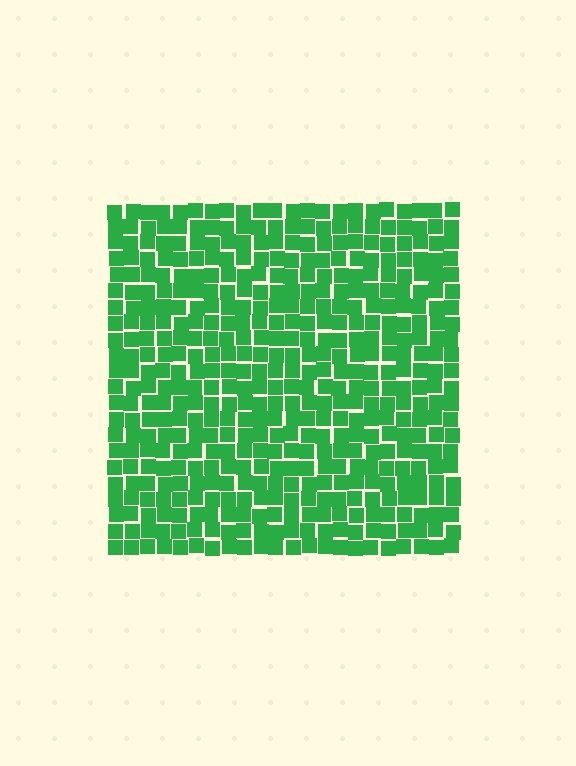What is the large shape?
The large shape is a square.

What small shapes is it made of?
It is made of small squares.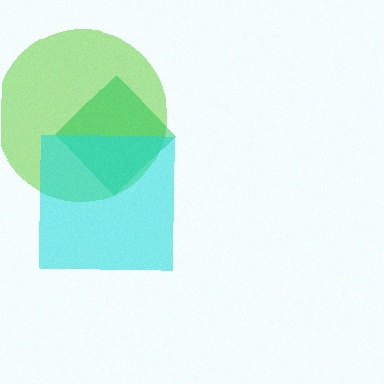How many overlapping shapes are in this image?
There are 3 overlapping shapes in the image.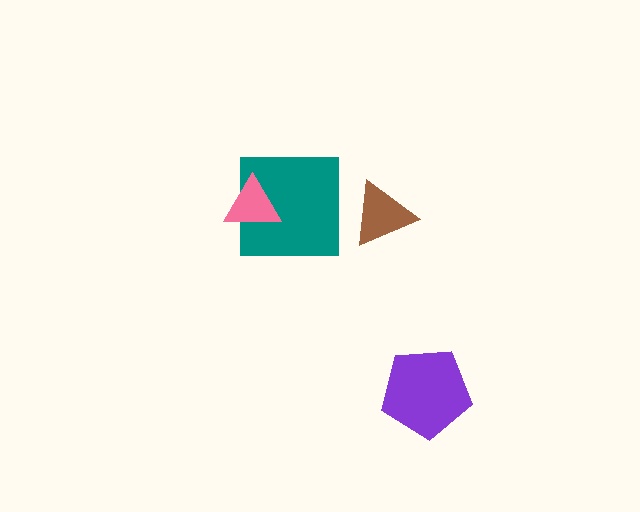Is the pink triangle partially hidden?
No, no other shape covers it.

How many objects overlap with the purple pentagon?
0 objects overlap with the purple pentagon.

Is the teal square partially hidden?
Yes, it is partially covered by another shape.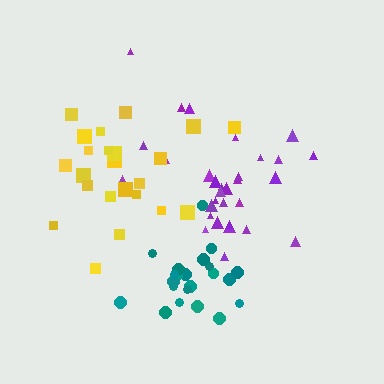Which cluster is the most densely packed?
Teal.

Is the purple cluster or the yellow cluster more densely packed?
Yellow.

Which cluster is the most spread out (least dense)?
Purple.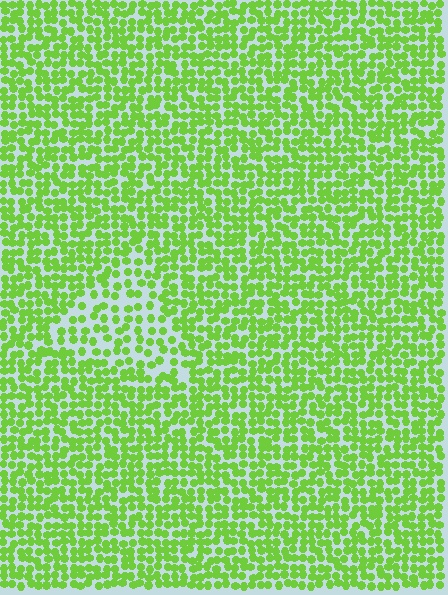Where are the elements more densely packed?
The elements are more densely packed outside the triangle boundary.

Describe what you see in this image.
The image contains small lime elements arranged at two different densities. A triangle-shaped region is visible where the elements are less densely packed than the surrounding area.